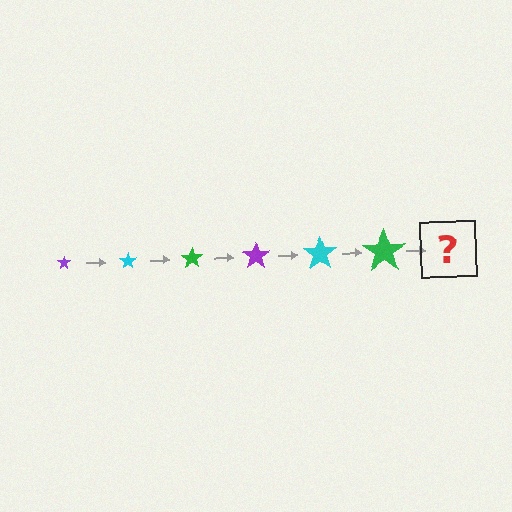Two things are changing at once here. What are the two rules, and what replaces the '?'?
The two rules are that the star grows larger each step and the color cycles through purple, cyan, and green. The '?' should be a purple star, larger than the previous one.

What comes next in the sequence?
The next element should be a purple star, larger than the previous one.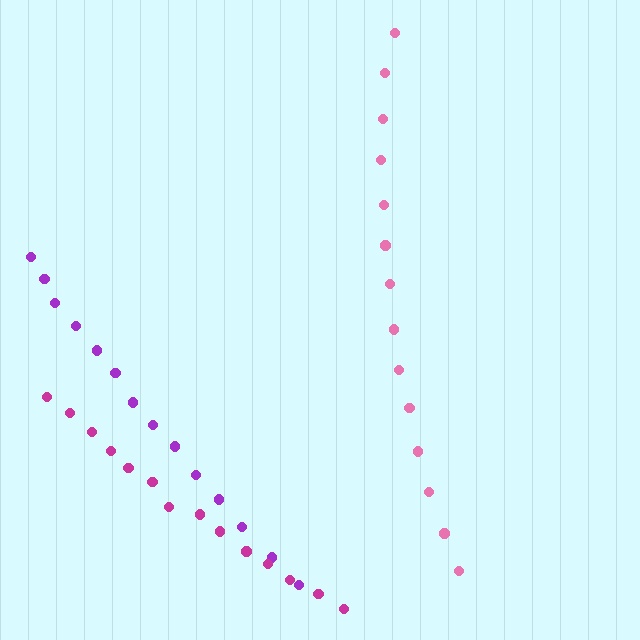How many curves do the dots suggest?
There are 3 distinct paths.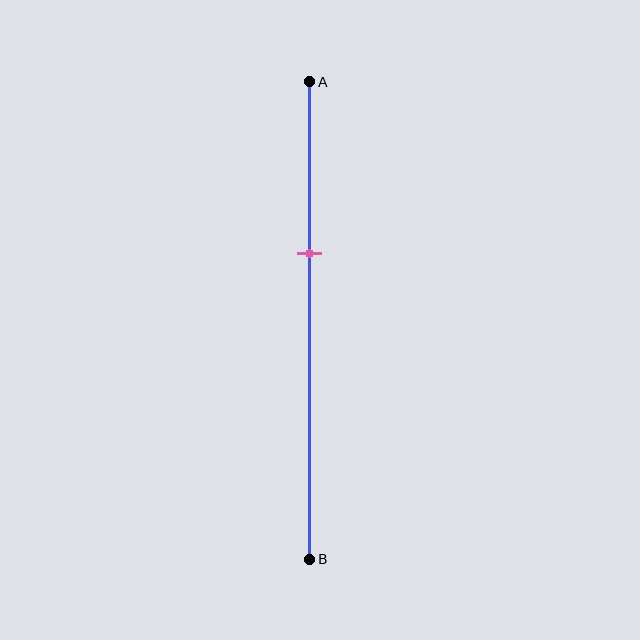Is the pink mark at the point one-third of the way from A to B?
Yes, the mark is approximately at the one-third point.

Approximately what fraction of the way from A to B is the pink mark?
The pink mark is approximately 35% of the way from A to B.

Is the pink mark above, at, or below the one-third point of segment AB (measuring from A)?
The pink mark is approximately at the one-third point of segment AB.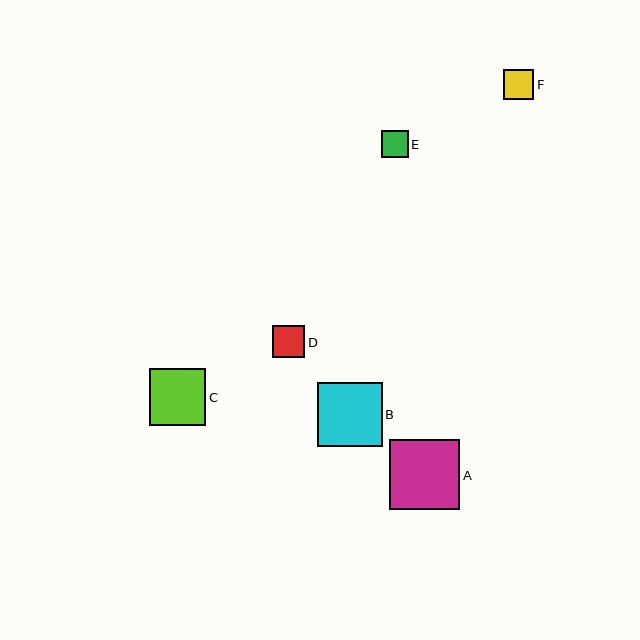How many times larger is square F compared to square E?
Square F is approximately 1.1 times the size of square E.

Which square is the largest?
Square A is the largest with a size of approximately 70 pixels.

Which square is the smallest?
Square E is the smallest with a size of approximately 27 pixels.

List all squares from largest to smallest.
From largest to smallest: A, B, C, D, F, E.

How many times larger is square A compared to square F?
Square A is approximately 2.3 times the size of square F.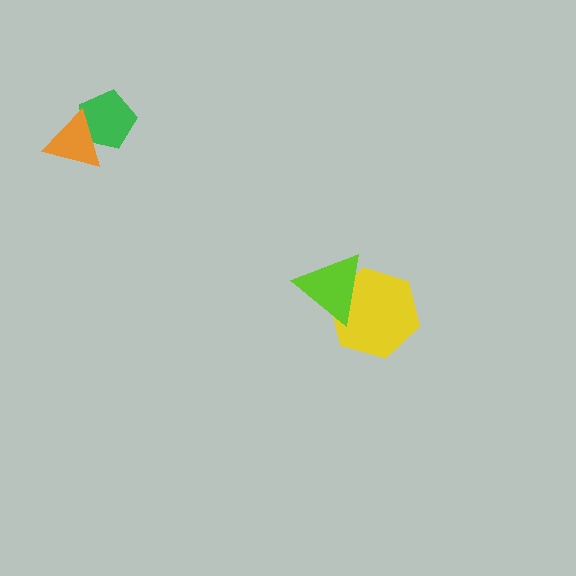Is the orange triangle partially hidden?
No, no other shape covers it.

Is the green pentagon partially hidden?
Yes, it is partially covered by another shape.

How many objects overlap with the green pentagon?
1 object overlaps with the green pentagon.